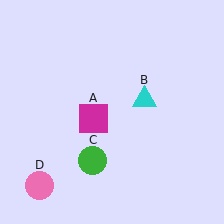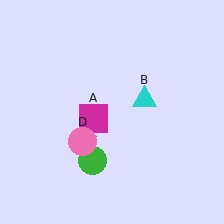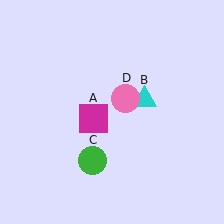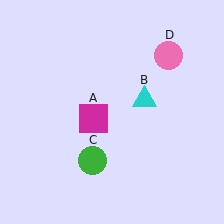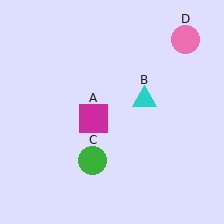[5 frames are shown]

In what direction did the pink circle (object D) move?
The pink circle (object D) moved up and to the right.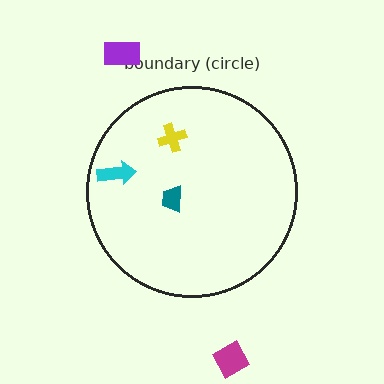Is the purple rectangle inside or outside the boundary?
Outside.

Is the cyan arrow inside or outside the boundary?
Inside.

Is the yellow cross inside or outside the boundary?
Inside.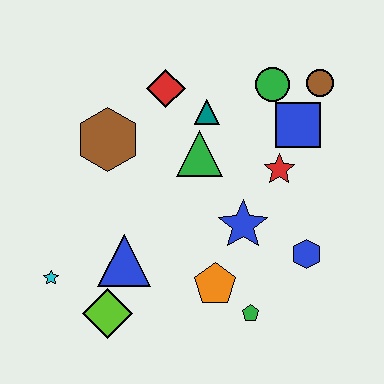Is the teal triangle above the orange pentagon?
Yes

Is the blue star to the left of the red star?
Yes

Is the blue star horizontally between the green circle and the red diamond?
Yes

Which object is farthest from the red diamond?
The green pentagon is farthest from the red diamond.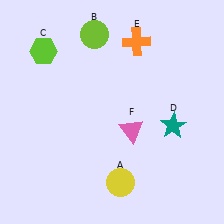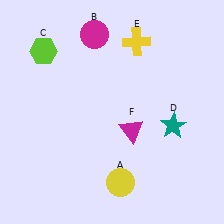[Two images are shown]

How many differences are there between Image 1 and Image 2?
There are 3 differences between the two images.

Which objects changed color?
B changed from lime to magenta. E changed from orange to yellow. F changed from pink to magenta.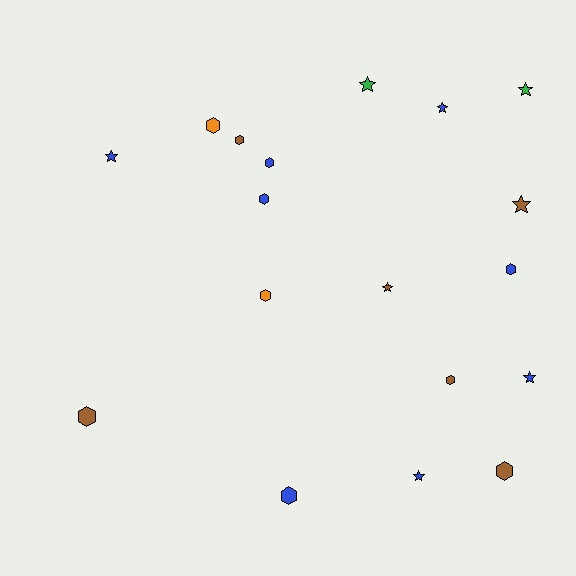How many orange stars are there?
There are no orange stars.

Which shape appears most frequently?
Hexagon, with 10 objects.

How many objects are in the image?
There are 18 objects.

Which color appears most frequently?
Blue, with 8 objects.